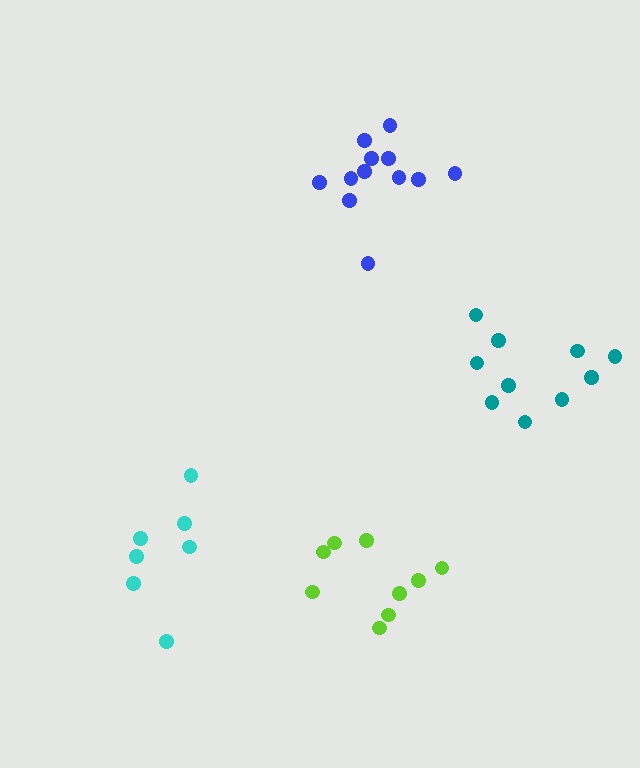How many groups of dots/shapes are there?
There are 4 groups.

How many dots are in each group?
Group 1: 9 dots, Group 2: 12 dots, Group 3: 7 dots, Group 4: 10 dots (38 total).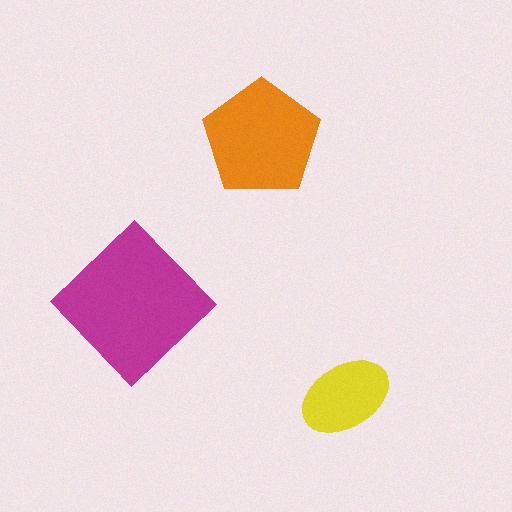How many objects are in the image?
There are 3 objects in the image.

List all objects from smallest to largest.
The yellow ellipse, the orange pentagon, the magenta diamond.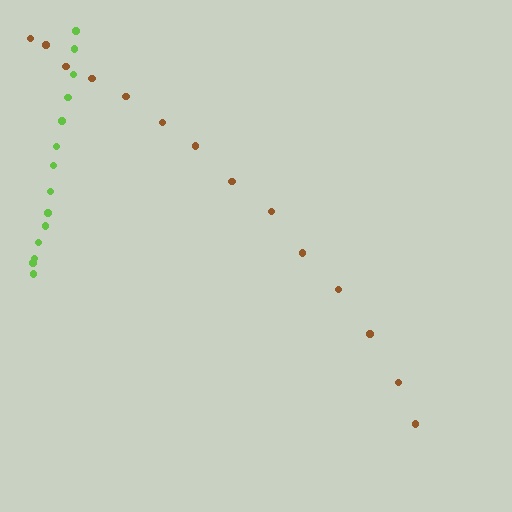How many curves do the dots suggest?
There are 2 distinct paths.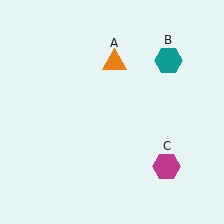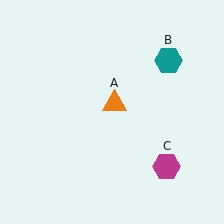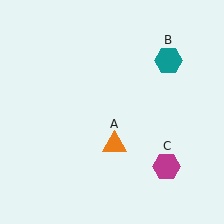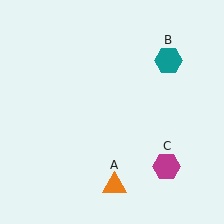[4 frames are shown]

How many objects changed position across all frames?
1 object changed position: orange triangle (object A).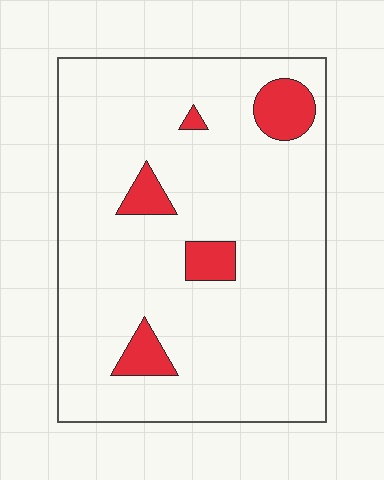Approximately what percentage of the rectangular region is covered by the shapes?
Approximately 10%.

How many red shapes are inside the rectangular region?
5.